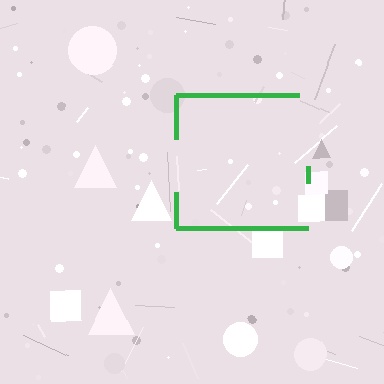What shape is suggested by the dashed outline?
The dashed outline suggests a square.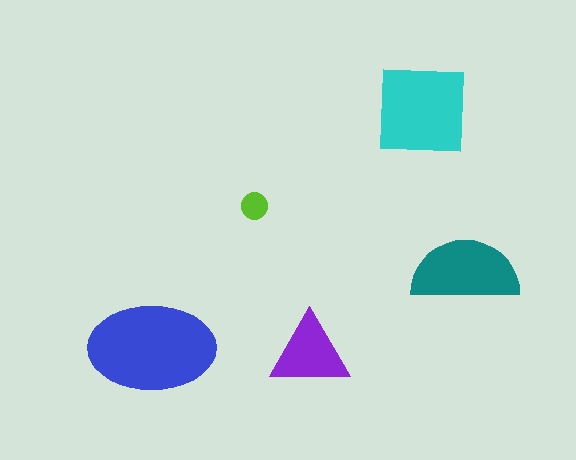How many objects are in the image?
There are 5 objects in the image.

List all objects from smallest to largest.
The lime circle, the purple triangle, the teal semicircle, the cyan square, the blue ellipse.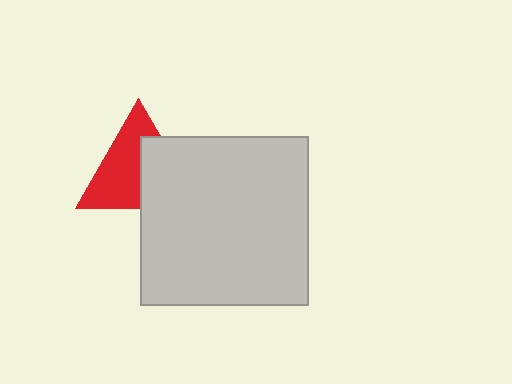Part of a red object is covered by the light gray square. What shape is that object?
It is a triangle.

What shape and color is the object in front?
The object in front is a light gray square.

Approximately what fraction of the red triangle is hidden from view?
Roughly 44% of the red triangle is hidden behind the light gray square.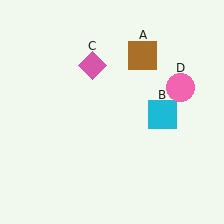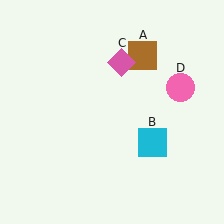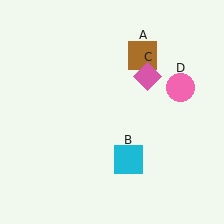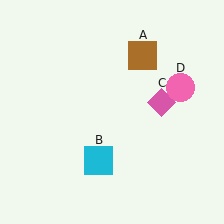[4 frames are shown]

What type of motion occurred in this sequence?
The cyan square (object B), pink diamond (object C) rotated clockwise around the center of the scene.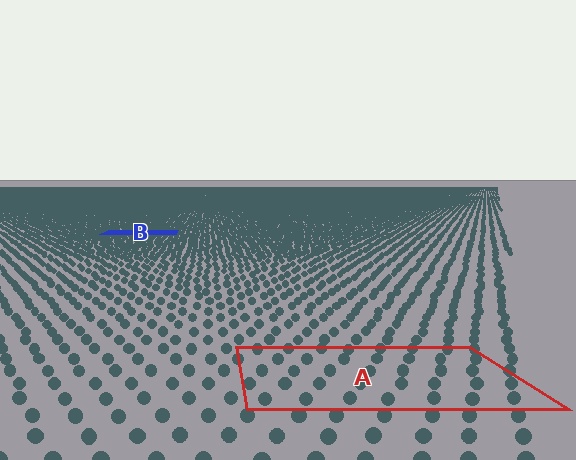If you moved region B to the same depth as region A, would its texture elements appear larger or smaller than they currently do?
They would appear larger. At a closer depth, the same texture elements are projected at a bigger on-screen size.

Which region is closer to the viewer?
Region A is closer. The texture elements there are larger and more spread out.